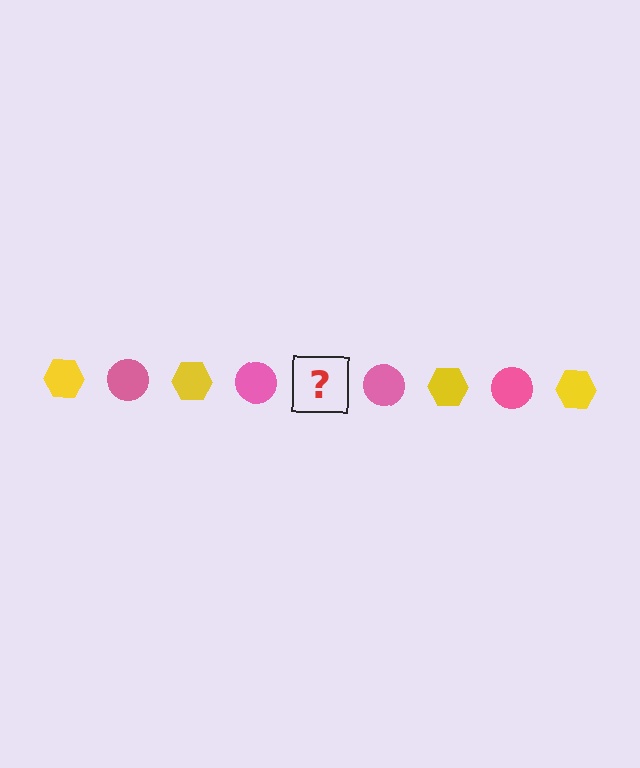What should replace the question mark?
The question mark should be replaced with a yellow hexagon.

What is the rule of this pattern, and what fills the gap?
The rule is that the pattern alternates between yellow hexagon and pink circle. The gap should be filled with a yellow hexagon.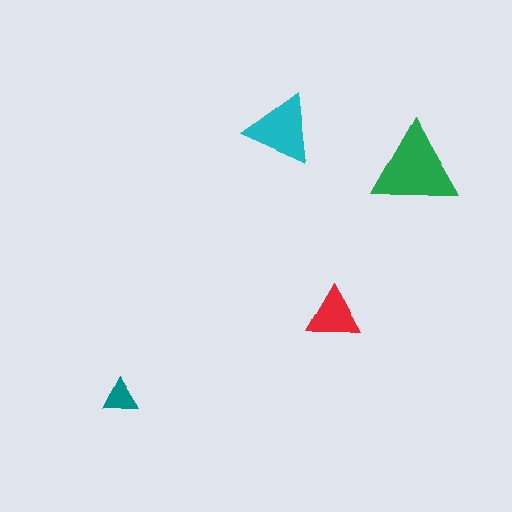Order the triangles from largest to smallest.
the green one, the cyan one, the red one, the teal one.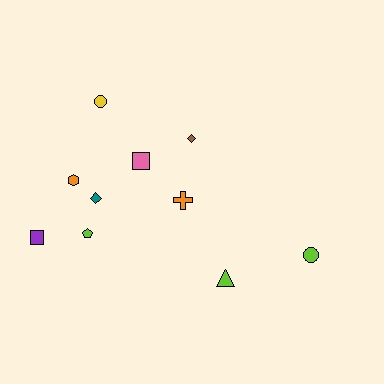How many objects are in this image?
There are 10 objects.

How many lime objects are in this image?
There are 3 lime objects.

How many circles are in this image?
There are 2 circles.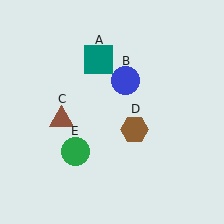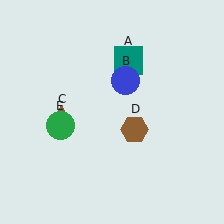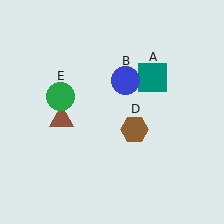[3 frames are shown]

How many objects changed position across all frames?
2 objects changed position: teal square (object A), green circle (object E).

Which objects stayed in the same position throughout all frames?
Blue circle (object B) and brown triangle (object C) and brown hexagon (object D) remained stationary.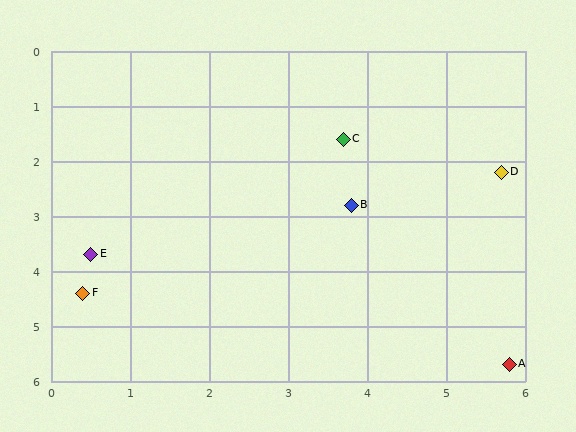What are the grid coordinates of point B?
Point B is at approximately (3.8, 2.8).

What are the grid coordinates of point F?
Point F is at approximately (0.4, 4.4).